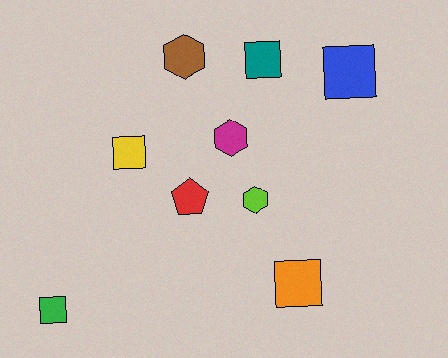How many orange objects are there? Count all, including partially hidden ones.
There is 1 orange object.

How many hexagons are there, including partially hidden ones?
There are 3 hexagons.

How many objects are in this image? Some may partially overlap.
There are 9 objects.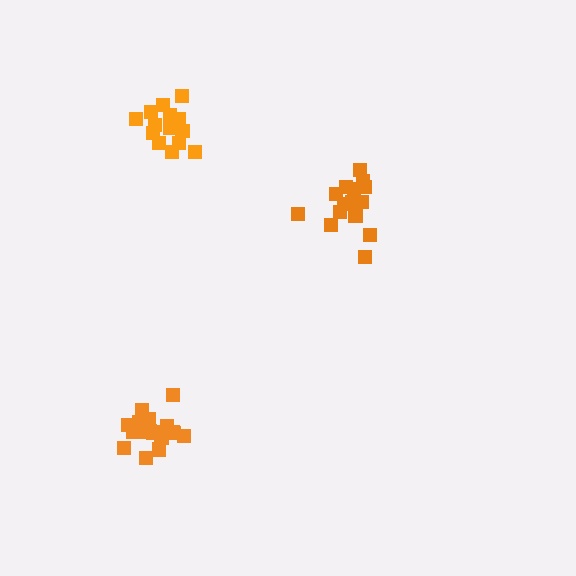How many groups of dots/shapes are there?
There are 3 groups.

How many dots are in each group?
Group 1: 15 dots, Group 2: 21 dots, Group 3: 16 dots (52 total).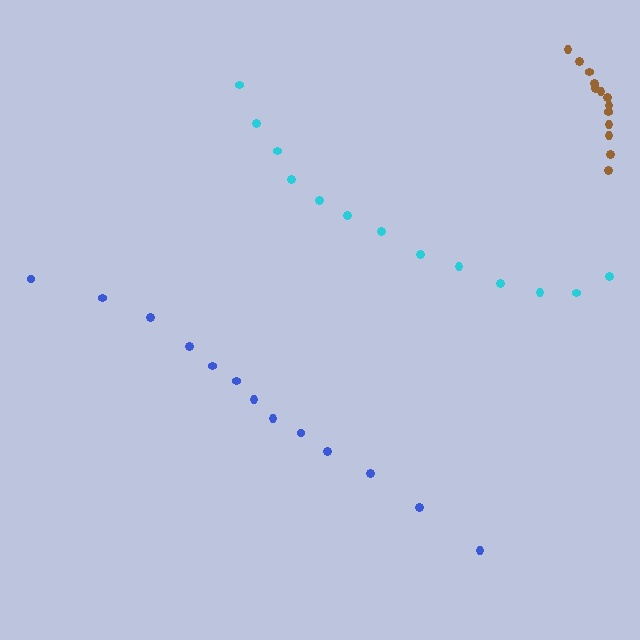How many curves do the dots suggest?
There are 3 distinct paths.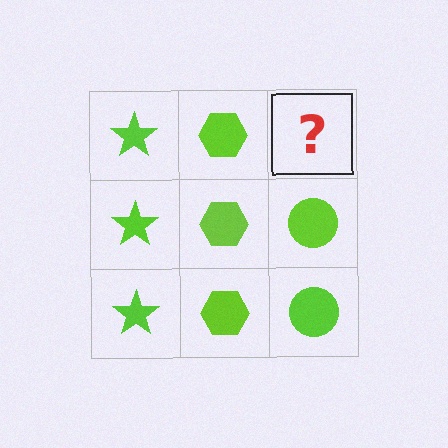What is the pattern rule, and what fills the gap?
The rule is that each column has a consistent shape. The gap should be filled with a lime circle.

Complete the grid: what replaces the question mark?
The question mark should be replaced with a lime circle.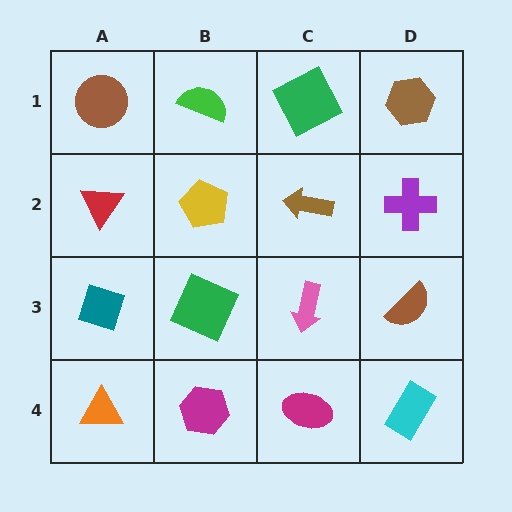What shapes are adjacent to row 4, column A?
A teal diamond (row 3, column A), a magenta hexagon (row 4, column B).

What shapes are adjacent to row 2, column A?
A brown circle (row 1, column A), a teal diamond (row 3, column A), a yellow pentagon (row 2, column B).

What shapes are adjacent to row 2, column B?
A green semicircle (row 1, column B), a green square (row 3, column B), a red triangle (row 2, column A), a brown arrow (row 2, column C).